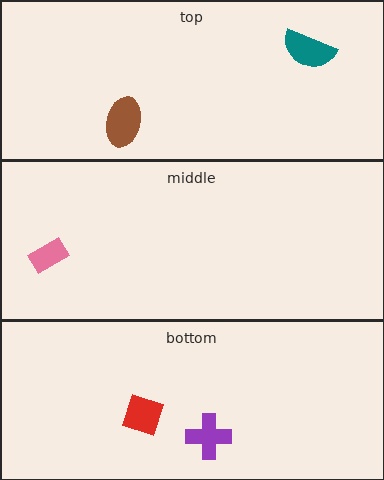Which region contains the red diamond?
The bottom region.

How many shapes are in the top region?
2.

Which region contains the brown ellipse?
The top region.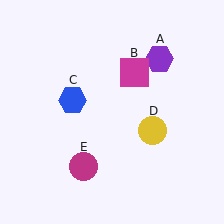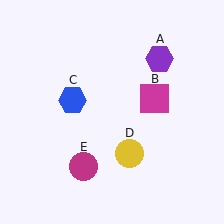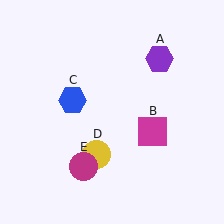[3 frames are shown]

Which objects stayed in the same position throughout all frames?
Purple hexagon (object A) and blue hexagon (object C) and magenta circle (object E) remained stationary.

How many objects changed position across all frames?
2 objects changed position: magenta square (object B), yellow circle (object D).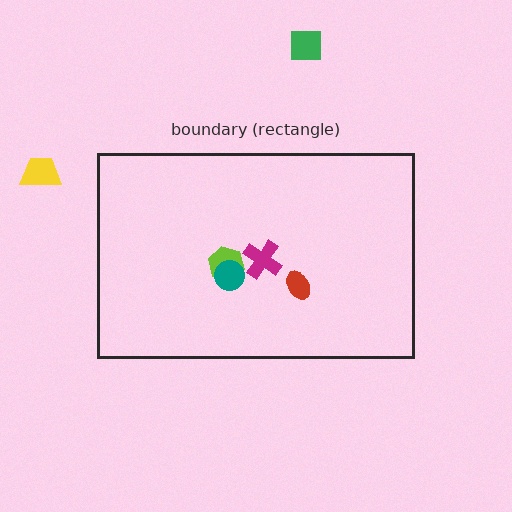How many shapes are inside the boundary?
4 inside, 2 outside.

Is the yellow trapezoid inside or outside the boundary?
Outside.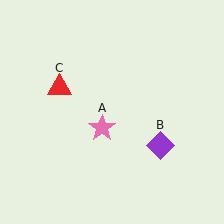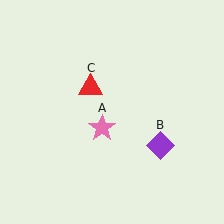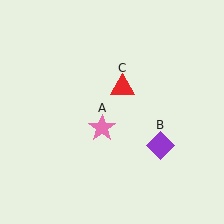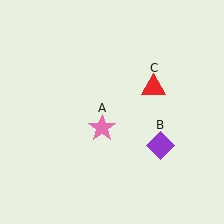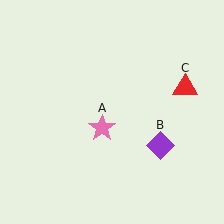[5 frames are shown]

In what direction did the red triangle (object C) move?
The red triangle (object C) moved right.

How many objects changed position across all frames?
1 object changed position: red triangle (object C).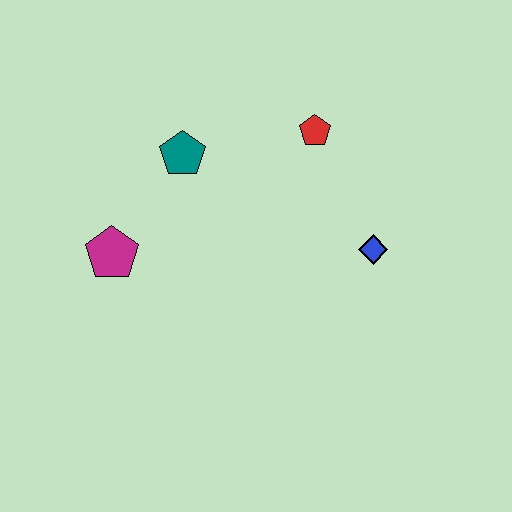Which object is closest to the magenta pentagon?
The teal pentagon is closest to the magenta pentagon.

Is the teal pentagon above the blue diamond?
Yes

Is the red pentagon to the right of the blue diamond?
No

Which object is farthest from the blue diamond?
The magenta pentagon is farthest from the blue diamond.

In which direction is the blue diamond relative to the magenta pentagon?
The blue diamond is to the right of the magenta pentagon.